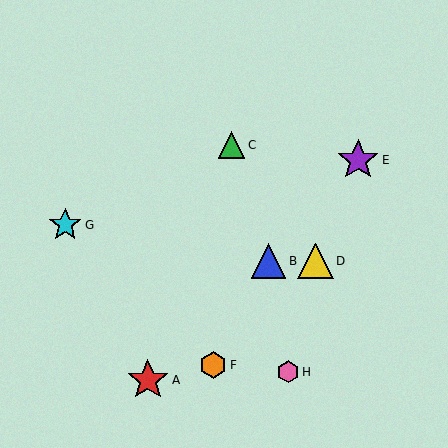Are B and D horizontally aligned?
Yes, both are at y≈261.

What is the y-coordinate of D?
Object D is at y≈261.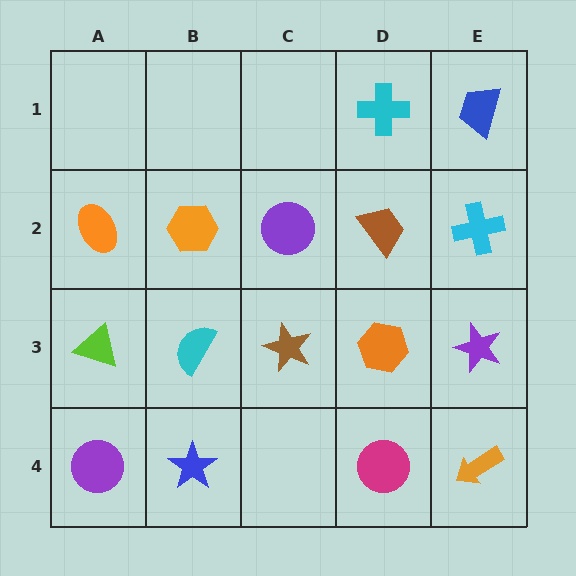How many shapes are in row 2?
5 shapes.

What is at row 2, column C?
A purple circle.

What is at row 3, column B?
A cyan semicircle.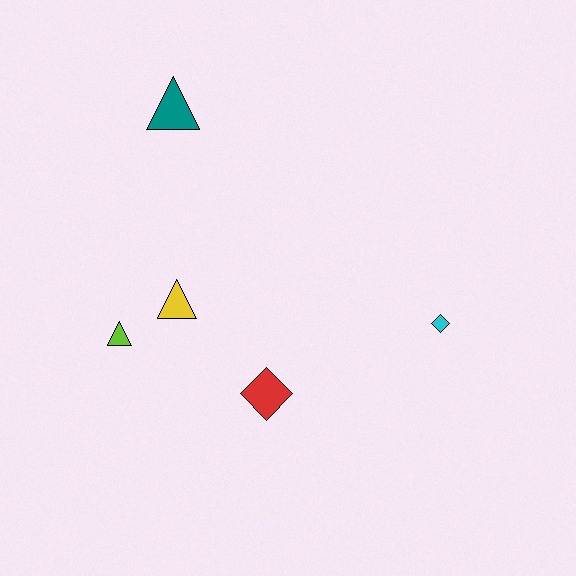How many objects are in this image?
There are 5 objects.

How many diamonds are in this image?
There are 2 diamonds.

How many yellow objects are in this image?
There is 1 yellow object.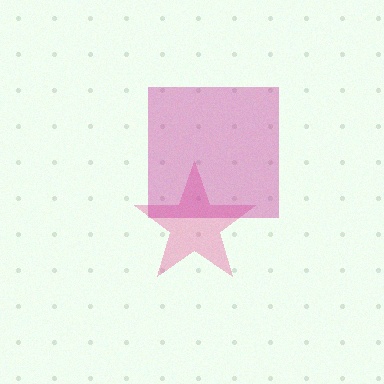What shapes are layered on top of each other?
The layered shapes are: a pink star, a magenta square.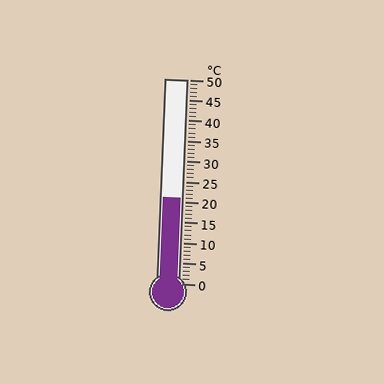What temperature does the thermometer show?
The thermometer shows approximately 21°C.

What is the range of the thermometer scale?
The thermometer scale ranges from 0°C to 50°C.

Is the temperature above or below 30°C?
The temperature is below 30°C.